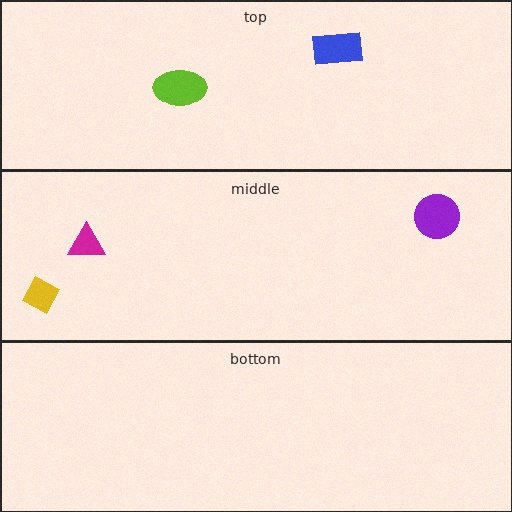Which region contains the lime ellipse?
The top region.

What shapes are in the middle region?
The magenta triangle, the yellow diamond, the purple circle.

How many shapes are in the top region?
2.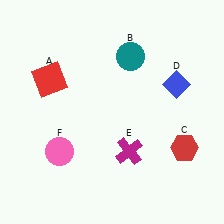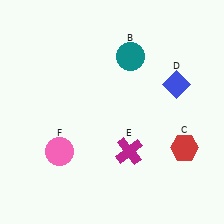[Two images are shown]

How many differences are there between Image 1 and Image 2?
There is 1 difference between the two images.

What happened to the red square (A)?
The red square (A) was removed in Image 2. It was in the top-left area of Image 1.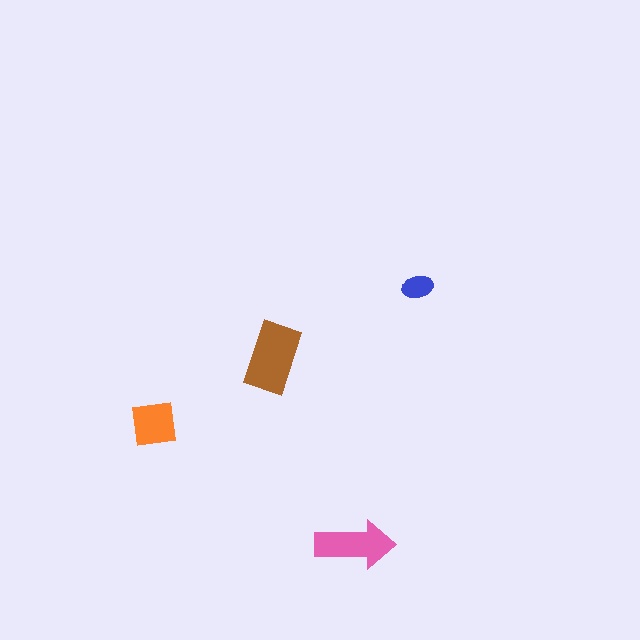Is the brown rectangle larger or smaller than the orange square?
Larger.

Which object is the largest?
The brown rectangle.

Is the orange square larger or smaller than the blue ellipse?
Larger.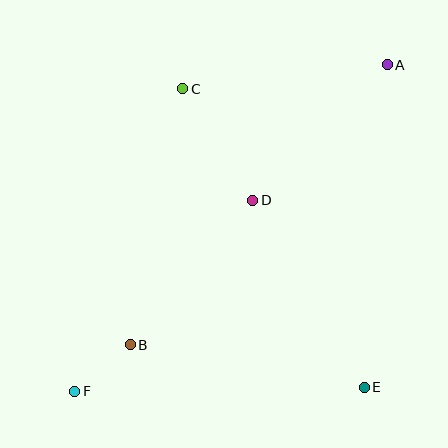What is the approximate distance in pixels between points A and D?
The distance between A and D is approximately 191 pixels.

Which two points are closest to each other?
Points B and F are closest to each other.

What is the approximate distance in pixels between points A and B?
The distance between A and B is approximately 380 pixels.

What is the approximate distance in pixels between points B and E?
The distance between B and E is approximately 238 pixels.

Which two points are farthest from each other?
Points A and F are farthest from each other.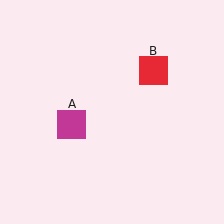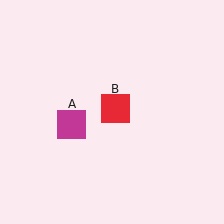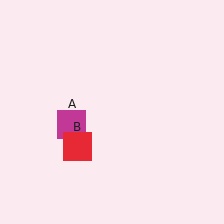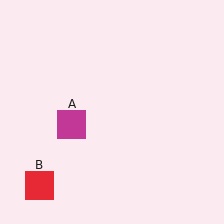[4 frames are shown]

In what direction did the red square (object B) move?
The red square (object B) moved down and to the left.